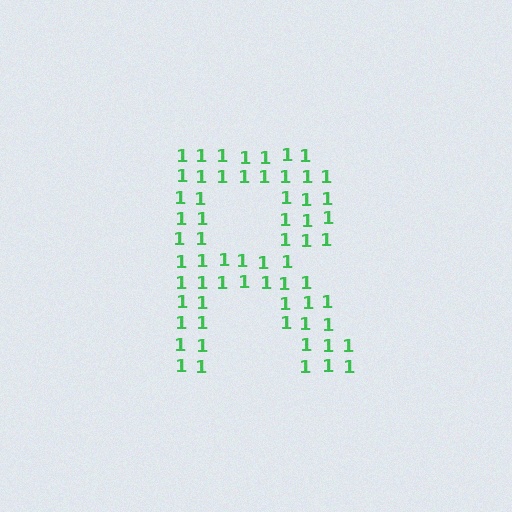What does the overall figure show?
The overall figure shows the letter R.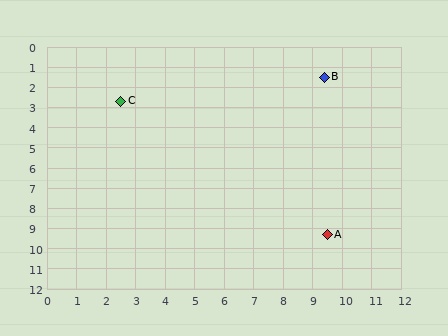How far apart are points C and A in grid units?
Points C and A are about 9.6 grid units apart.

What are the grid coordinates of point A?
Point A is at approximately (9.5, 9.3).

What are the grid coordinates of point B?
Point B is at approximately (9.4, 1.5).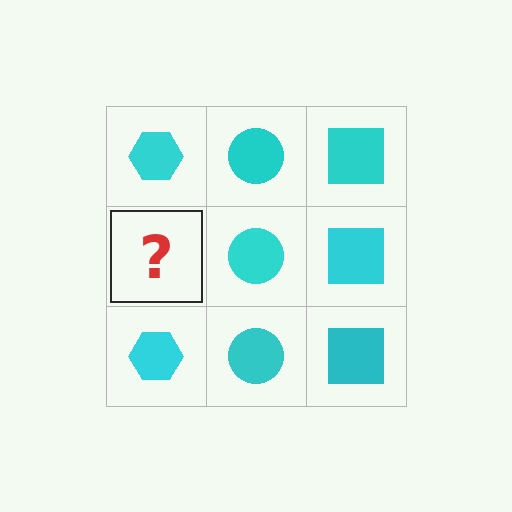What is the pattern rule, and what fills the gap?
The rule is that each column has a consistent shape. The gap should be filled with a cyan hexagon.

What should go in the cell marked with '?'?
The missing cell should contain a cyan hexagon.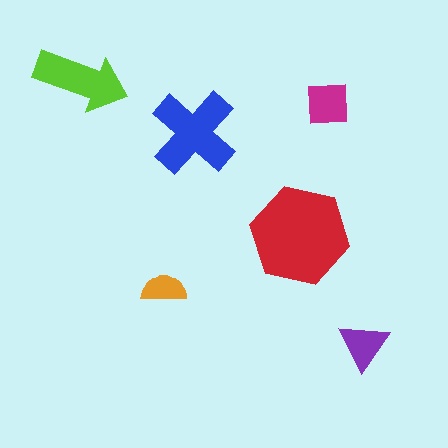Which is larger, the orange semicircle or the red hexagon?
The red hexagon.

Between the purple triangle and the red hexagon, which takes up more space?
The red hexagon.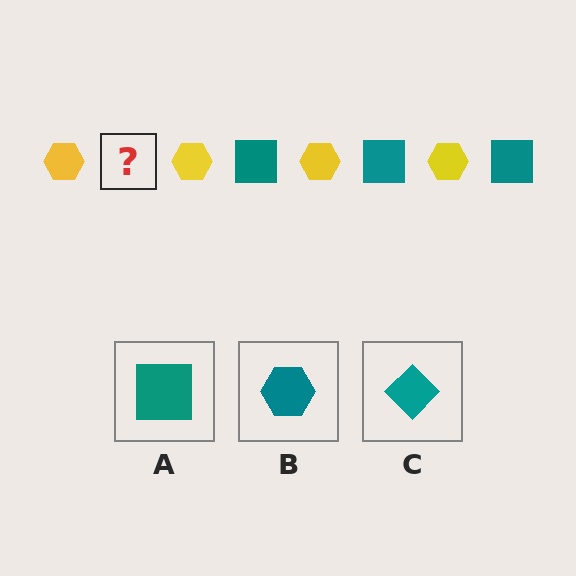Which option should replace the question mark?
Option A.